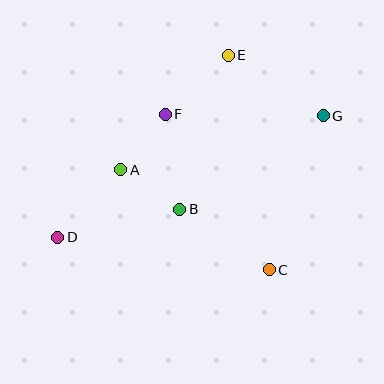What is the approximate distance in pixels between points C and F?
The distance between C and F is approximately 187 pixels.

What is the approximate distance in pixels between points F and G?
The distance between F and G is approximately 158 pixels.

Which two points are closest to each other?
Points A and B are closest to each other.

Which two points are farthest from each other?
Points D and G are farthest from each other.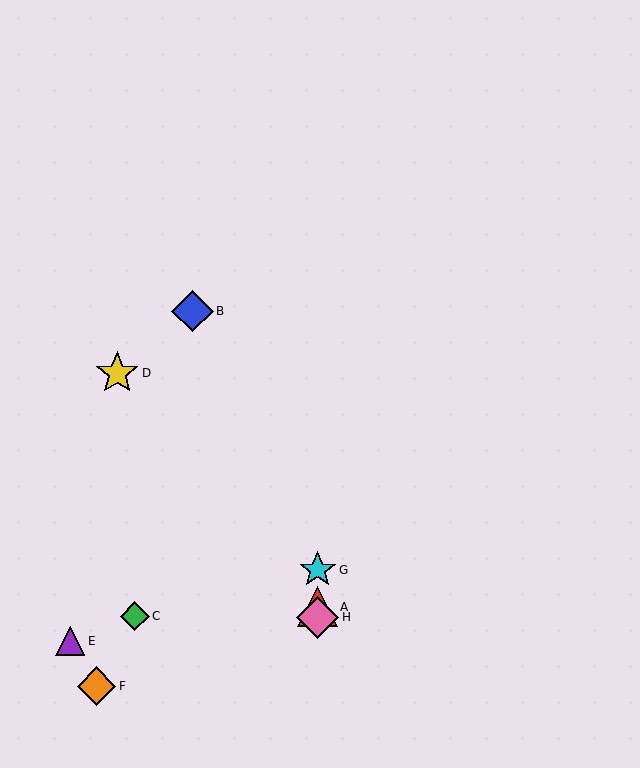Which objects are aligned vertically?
Objects A, G, H are aligned vertically.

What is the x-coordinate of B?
Object B is at x≈193.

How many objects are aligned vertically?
3 objects (A, G, H) are aligned vertically.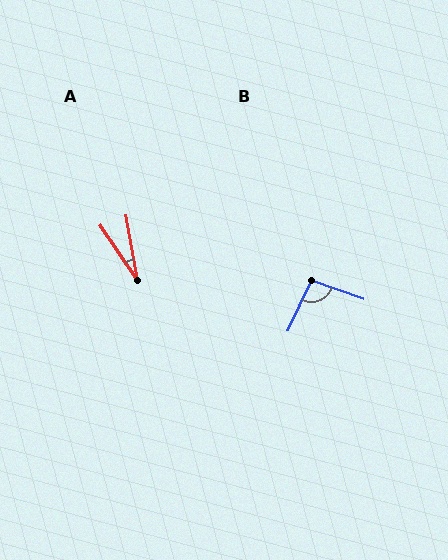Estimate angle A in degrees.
Approximately 24 degrees.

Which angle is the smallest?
A, at approximately 24 degrees.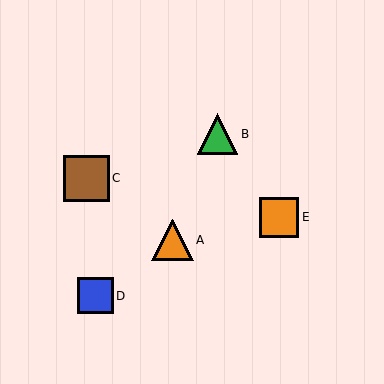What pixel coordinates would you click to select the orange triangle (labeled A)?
Click at (172, 240) to select the orange triangle A.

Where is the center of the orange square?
The center of the orange square is at (279, 217).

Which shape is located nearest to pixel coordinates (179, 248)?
The orange triangle (labeled A) at (172, 240) is nearest to that location.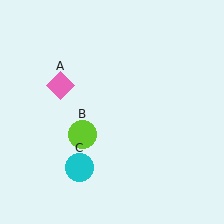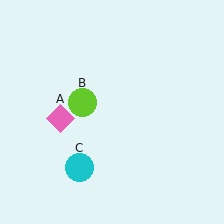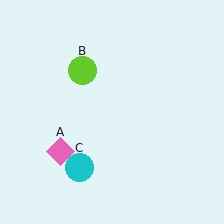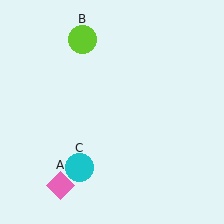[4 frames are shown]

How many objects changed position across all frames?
2 objects changed position: pink diamond (object A), lime circle (object B).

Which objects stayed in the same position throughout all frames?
Cyan circle (object C) remained stationary.